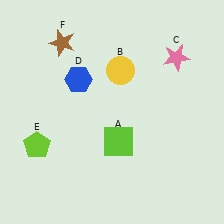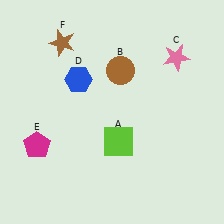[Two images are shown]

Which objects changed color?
B changed from yellow to brown. E changed from lime to magenta.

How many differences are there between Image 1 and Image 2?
There are 2 differences between the two images.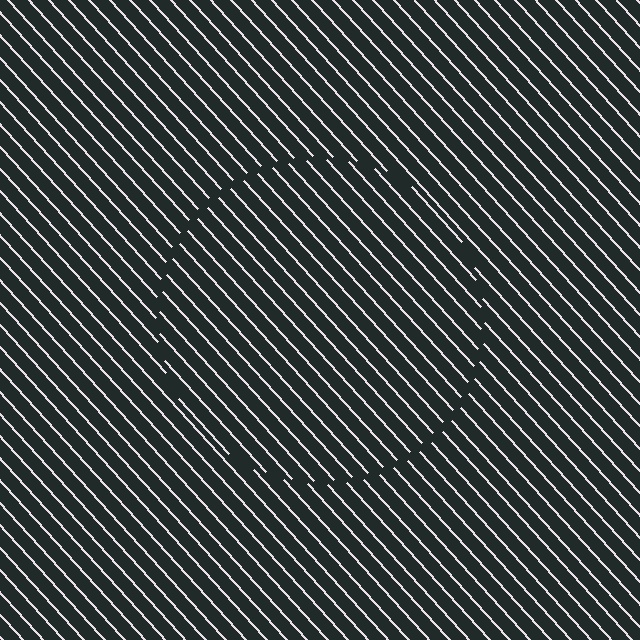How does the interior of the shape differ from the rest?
The interior of the shape contains the same grating, shifted by half a period — the contour is defined by the phase discontinuity where line-ends from the inner and outer gratings abut.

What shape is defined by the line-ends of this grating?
An illusory circle. The interior of the shape contains the same grating, shifted by half a period — the contour is defined by the phase discontinuity where line-ends from the inner and outer gratings abut.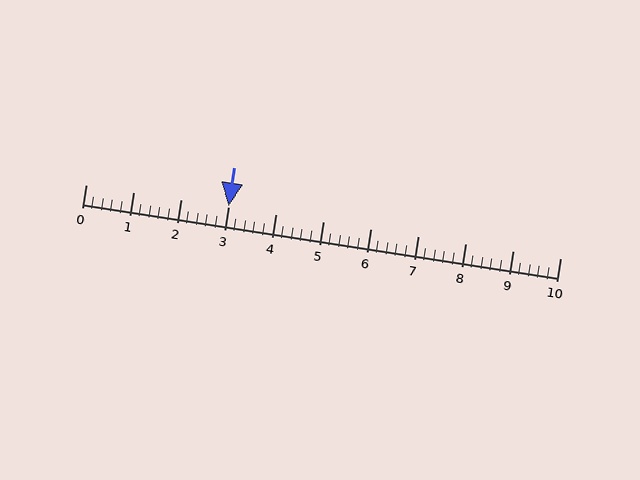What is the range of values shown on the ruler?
The ruler shows values from 0 to 10.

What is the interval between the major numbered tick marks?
The major tick marks are spaced 1 units apart.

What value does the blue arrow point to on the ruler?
The blue arrow points to approximately 3.0.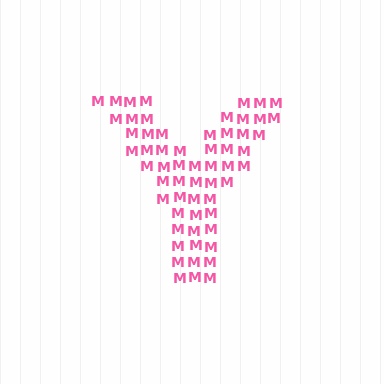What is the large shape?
The large shape is the letter Y.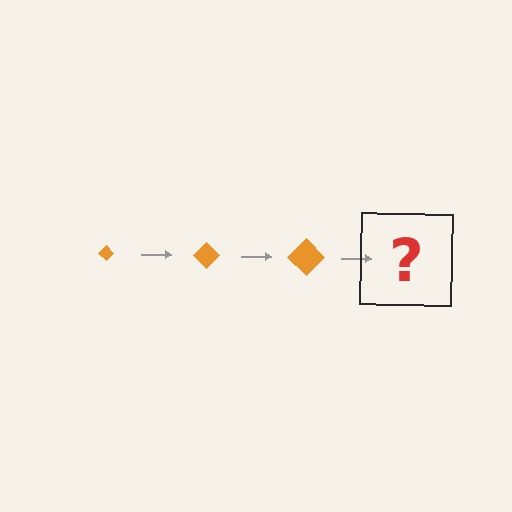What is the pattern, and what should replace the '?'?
The pattern is that the diamond gets progressively larger each step. The '?' should be an orange diamond, larger than the previous one.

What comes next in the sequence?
The next element should be an orange diamond, larger than the previous one.